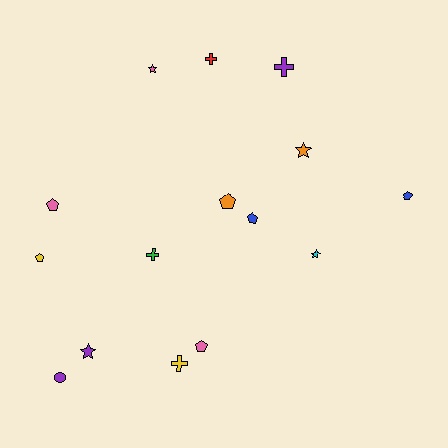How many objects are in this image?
There are 15 objects.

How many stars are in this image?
There are 4 stars.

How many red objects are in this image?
There is 1 red object.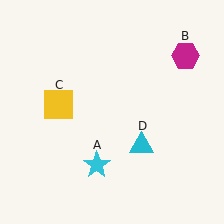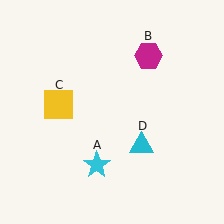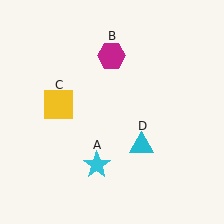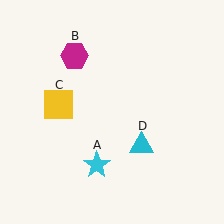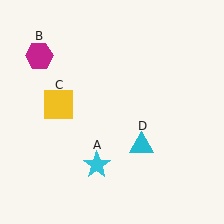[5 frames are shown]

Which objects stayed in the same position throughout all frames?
Cyan star (object A) and yellow square (object C) and cyan triangle (object D) remained stationary.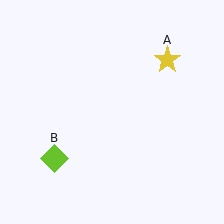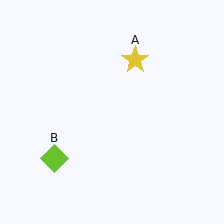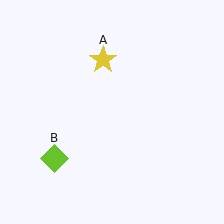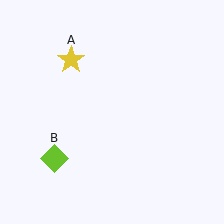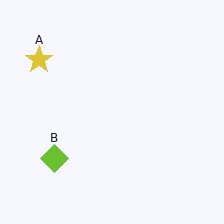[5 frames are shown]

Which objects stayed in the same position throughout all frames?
Lime diamond (object B) remained stationary.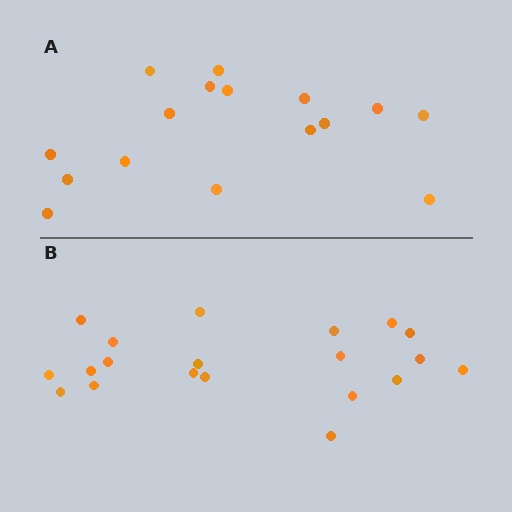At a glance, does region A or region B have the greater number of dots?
Region B (the bottom region) has more dots.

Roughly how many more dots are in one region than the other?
Region B has about 4 more dots than region A.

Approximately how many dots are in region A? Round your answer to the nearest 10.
About 20 dots. (The exact count is 16, which rounds to 20.)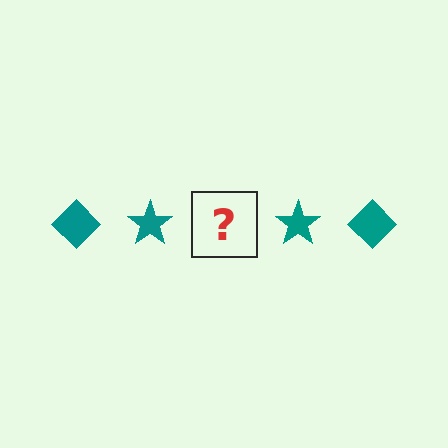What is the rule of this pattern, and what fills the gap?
The rule is that the pattern cycles through diamond, star shapes in teal. The gap should be filled with a teal diamond.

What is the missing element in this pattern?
The missing element is a teal diamond.